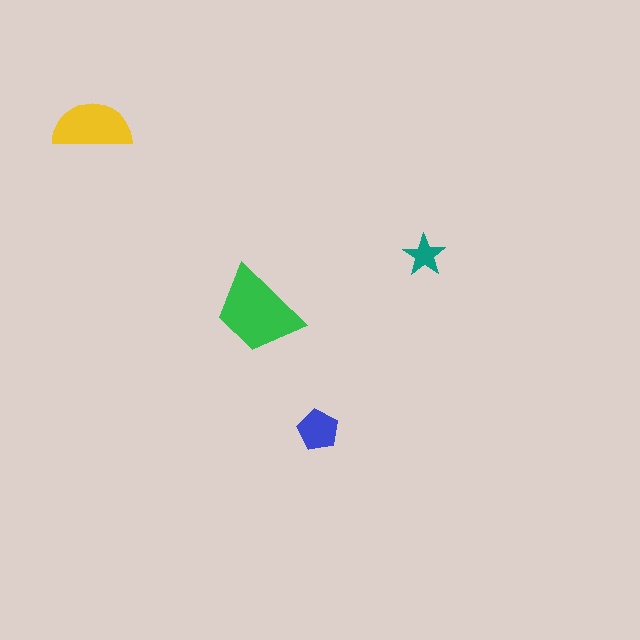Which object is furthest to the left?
The yellow semicircle is leftmost.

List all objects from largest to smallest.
The green trapezoid, the yellow semicircle, the blue pentagon, the teal star.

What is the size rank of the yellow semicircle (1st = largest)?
2nd.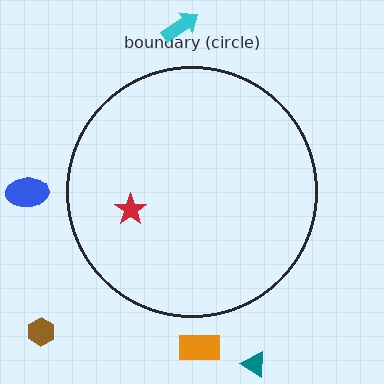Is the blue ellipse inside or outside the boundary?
Outside.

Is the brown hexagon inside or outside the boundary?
Outside.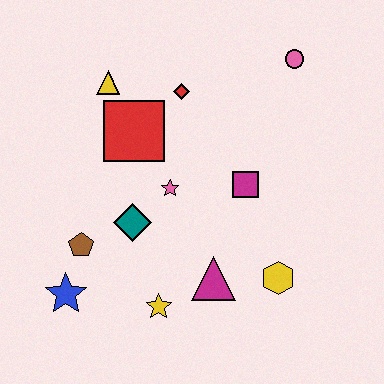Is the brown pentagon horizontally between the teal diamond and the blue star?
Yes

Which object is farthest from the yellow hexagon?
The yellow triangle is farthest from the yellow hexagon.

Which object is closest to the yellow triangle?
The red square is closest to the yellow triangle.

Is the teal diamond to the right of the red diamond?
No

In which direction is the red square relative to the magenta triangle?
The red square is above the magenta triangle.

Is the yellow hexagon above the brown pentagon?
No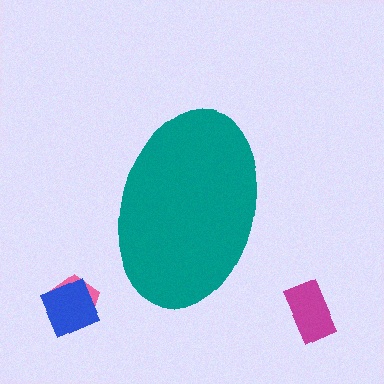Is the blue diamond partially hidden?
No, the blue diamond is fully visible.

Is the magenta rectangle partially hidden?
No, the magenta rectangle is fully visible.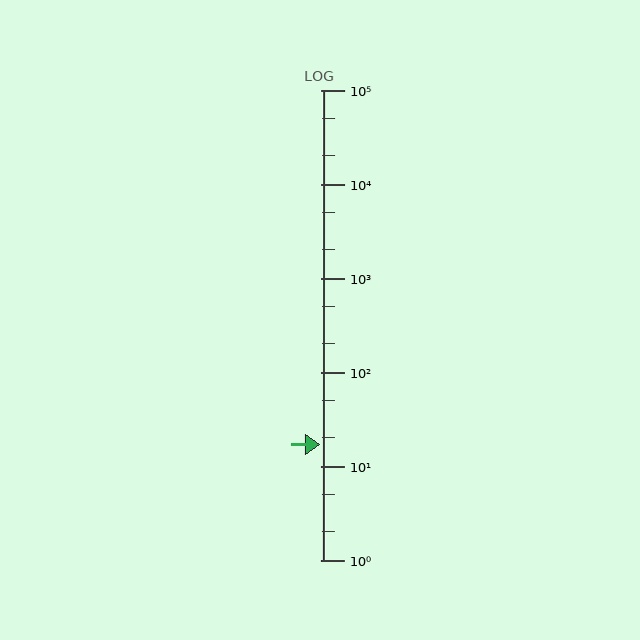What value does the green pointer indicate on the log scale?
The pointer indicates approximately 17.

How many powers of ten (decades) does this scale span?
The scale spans 5 decades, from 1 to 100000.